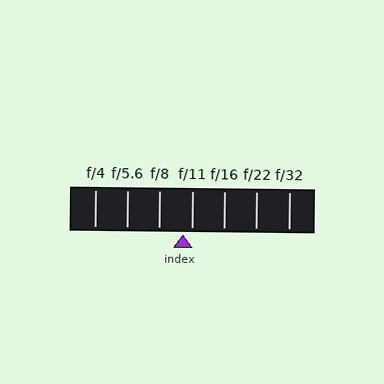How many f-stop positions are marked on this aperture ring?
There are 7 f-stop positions marked.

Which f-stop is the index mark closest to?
The index mark is closest to f/11.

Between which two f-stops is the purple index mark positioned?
The index mark is between f/8 and f/11.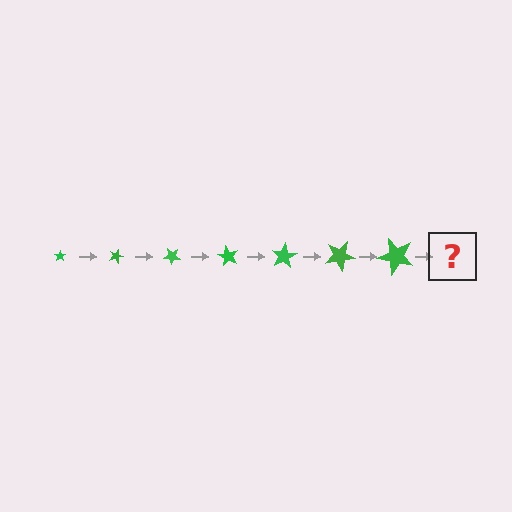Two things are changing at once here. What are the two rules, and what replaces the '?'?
The two rules are that the star grows larger each step and it rotates 20 degrees each step. The '?' should be a star, larger than the previous one and rotated 140 degrees from the start.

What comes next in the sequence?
The next element should be a star, larger than the previous one and rotated 140 degrees from the start.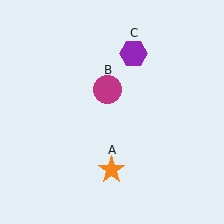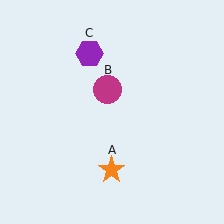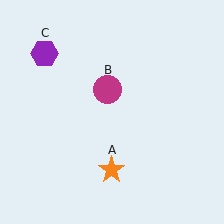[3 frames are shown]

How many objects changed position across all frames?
1 object changed position: purple hexagon (object C).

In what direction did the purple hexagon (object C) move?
The purple hexagon (object C) moved left.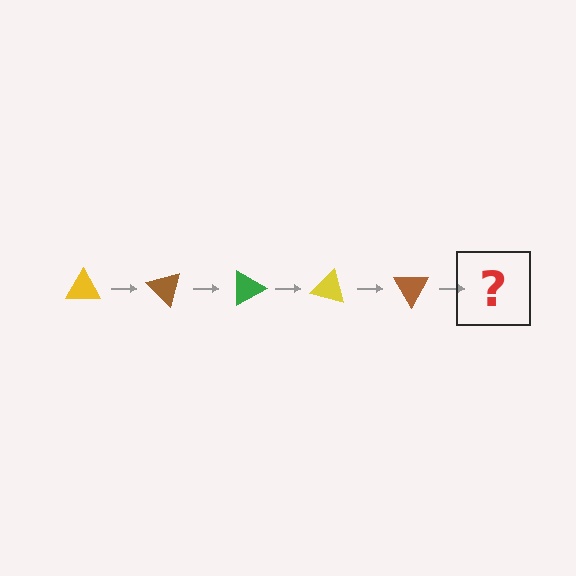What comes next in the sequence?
The next element should be a green triangle, rotated 225 degrees from the start.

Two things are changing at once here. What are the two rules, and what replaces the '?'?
The two rules are that it rotates 45 degrees each step and the color cycles through yellow, brown, and green. The '?' should be a green triangle, rotated 225 degrees from the start.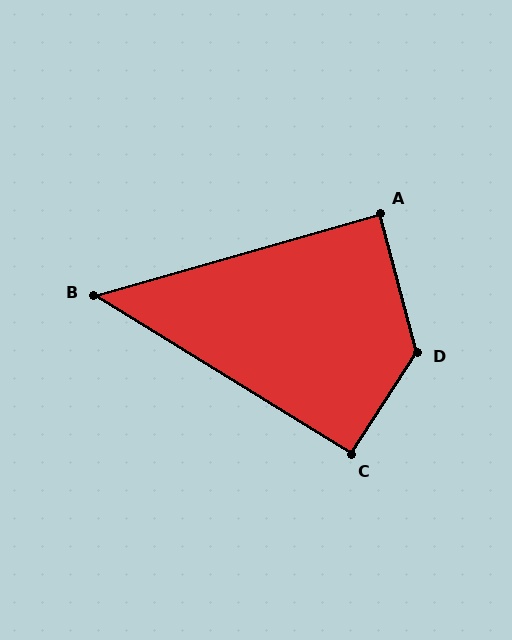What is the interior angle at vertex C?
Approximately 91 degrees (approximately right).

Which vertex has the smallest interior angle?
B, at approximately 48 degrees.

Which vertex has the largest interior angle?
D, at approximately 132 degrees.